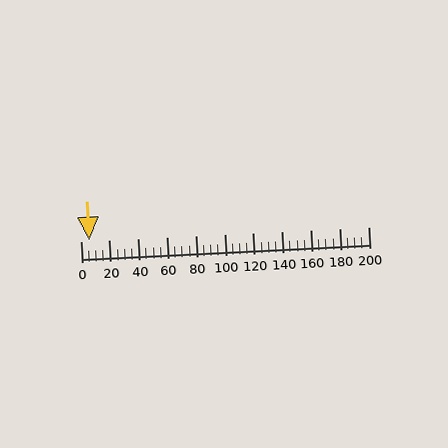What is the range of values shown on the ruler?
The ruler shows values from 0 to 200.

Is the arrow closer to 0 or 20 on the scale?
The arrow is closer to 0.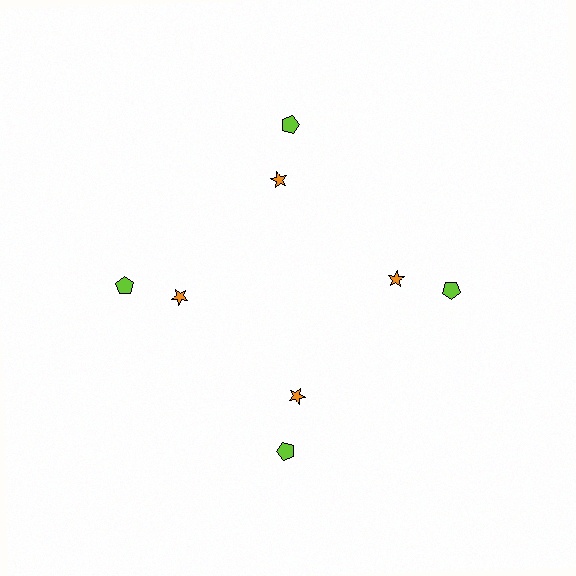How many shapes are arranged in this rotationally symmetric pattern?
There are 8 shapes, arranged in 4 groups of 2.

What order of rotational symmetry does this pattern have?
This pattern has 4-fold rotational symmetry.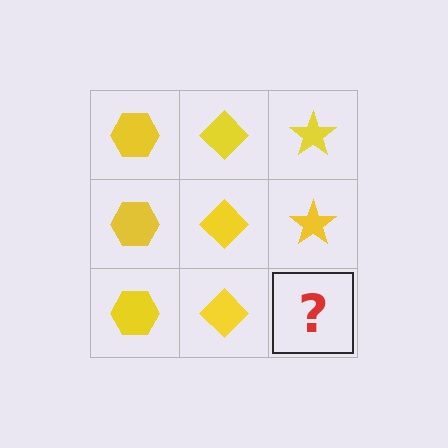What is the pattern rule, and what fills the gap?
The rule is that each column has a consistent shape. The gap should be filled with a yellow star.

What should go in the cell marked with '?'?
The missing cell should contain a yellow star.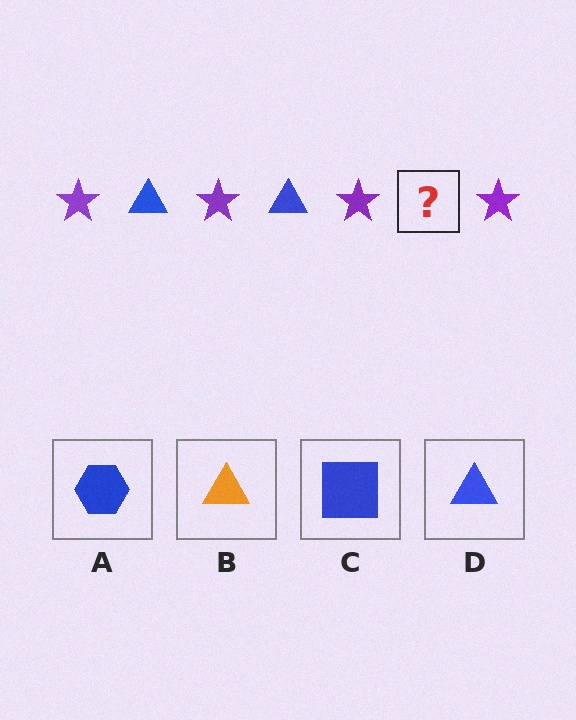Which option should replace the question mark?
Option D.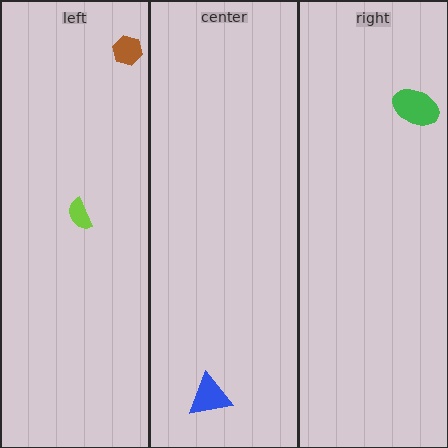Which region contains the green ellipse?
The right region.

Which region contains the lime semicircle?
The left region.